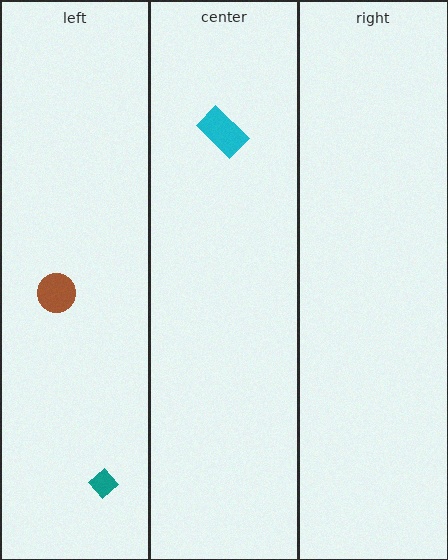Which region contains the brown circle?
The left region.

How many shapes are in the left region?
2.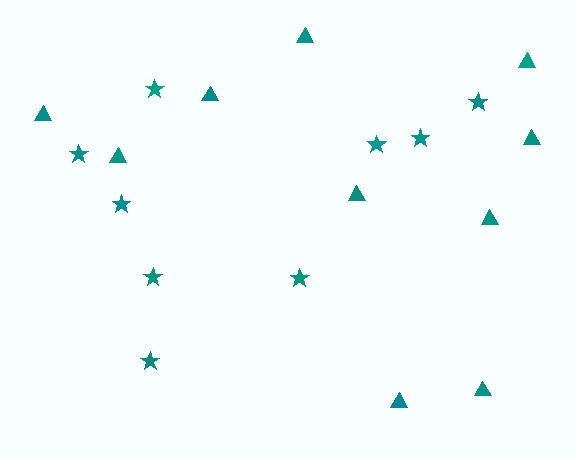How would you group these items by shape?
There are 2 groups: one group of triangles (10) and one group of stars (9).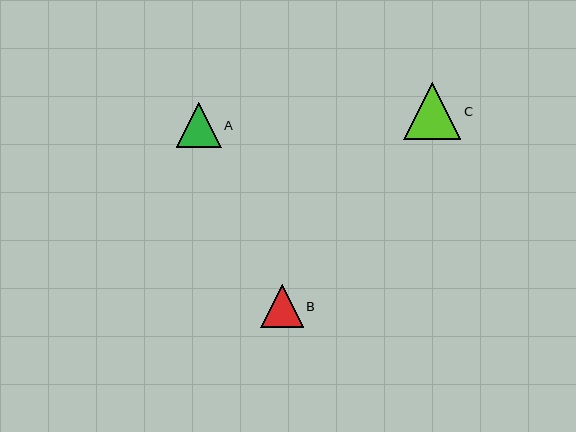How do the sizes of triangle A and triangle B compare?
Triangle A and triangle B are approximately the same size.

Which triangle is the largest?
Triangle C is the largest with a size of approximately 57 pixels.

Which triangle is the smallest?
Triangle B is the smallest with a size of approximately 43 pixels.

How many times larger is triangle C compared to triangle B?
Triangle C is approximately 1.3 times the size of triangle B.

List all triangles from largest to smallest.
From largest to smallest: C, A, B.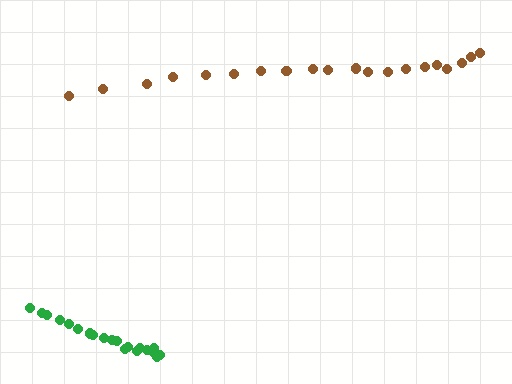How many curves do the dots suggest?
There are 2 distinct paths.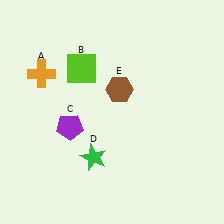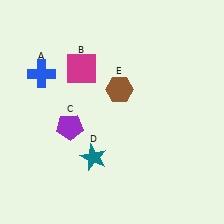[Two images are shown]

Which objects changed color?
A changed from orange to blue. B changed from lime to magenta. D changed from green to teal.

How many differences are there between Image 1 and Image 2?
There are 3 differences between the two images.